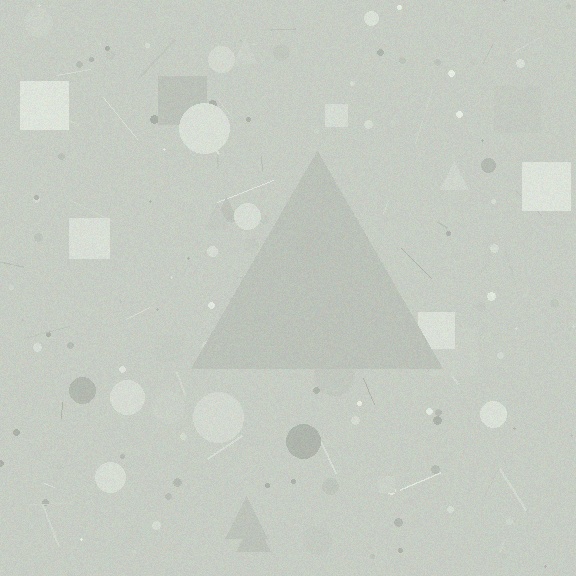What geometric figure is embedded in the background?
A triangle is embedded in the background.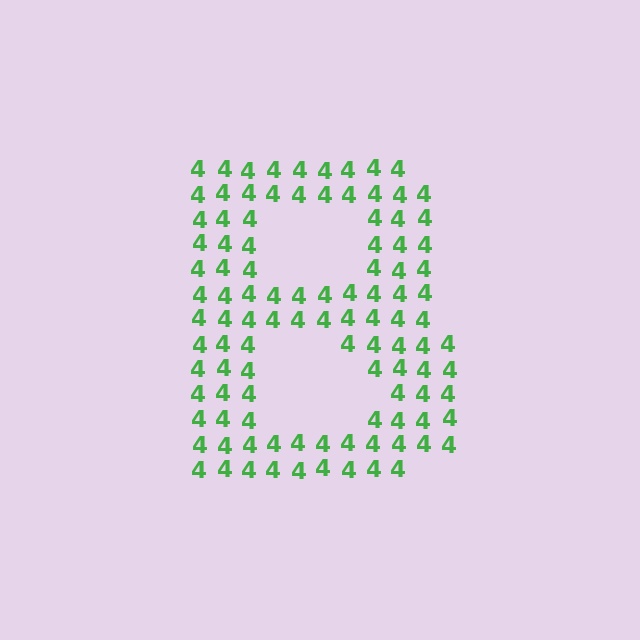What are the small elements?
The small elements are digit 4's.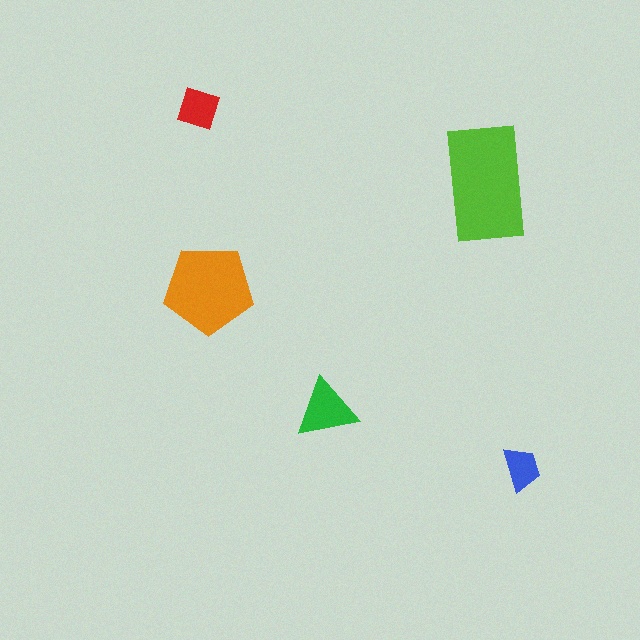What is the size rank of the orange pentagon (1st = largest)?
2nd.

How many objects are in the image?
There are 5 objects in the image.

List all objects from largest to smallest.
The lime rectangle, the orange pentagon, the green triangle, the red diamond, the blue trapezoid.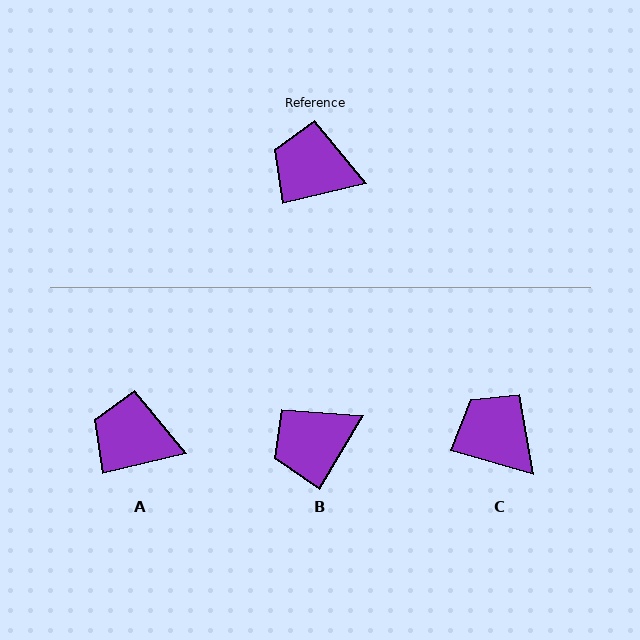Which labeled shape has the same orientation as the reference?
A.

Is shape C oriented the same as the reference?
No, it is off by about 29 degrees.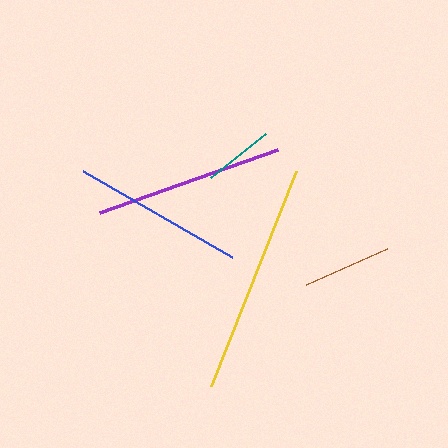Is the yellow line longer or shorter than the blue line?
The yellow line is longer than the blue line.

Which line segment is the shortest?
The teal line is the shortest at approximately 71 pixels.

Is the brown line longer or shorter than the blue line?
The blue line is longer than the brown line.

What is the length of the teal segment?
The teal segment is approximately 71 pixels long.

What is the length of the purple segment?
The purple segment is approximately 188 pixels long.